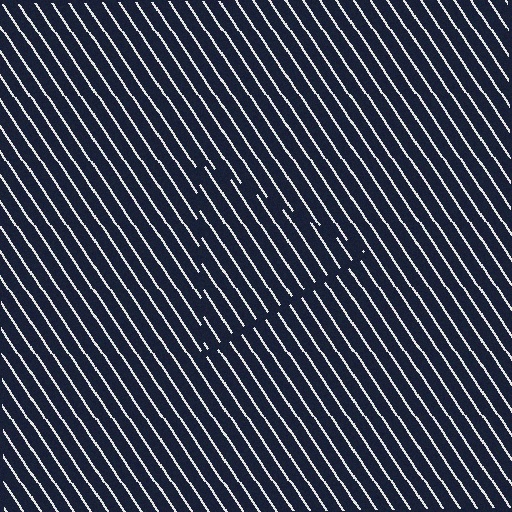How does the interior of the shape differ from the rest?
The interior of the shape contains the same grating, shifted by half a period — the contour is defined by the phase discontinuity where line-ends from the inner and outer gratings abut.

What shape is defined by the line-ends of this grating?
An illusory triangle. The interior of the shape contains the same grating, shifted by half a period — the contour is defined by the phase discontinuity where line-ends from the inner and outer gratings abut.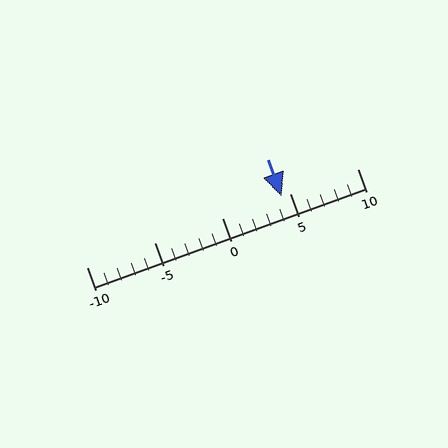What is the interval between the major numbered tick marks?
The major tick marks are spaced 5 units apart.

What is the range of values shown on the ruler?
The ruler shows values from -10 to 10.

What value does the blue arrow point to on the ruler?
The blue arrow points to approximately 4.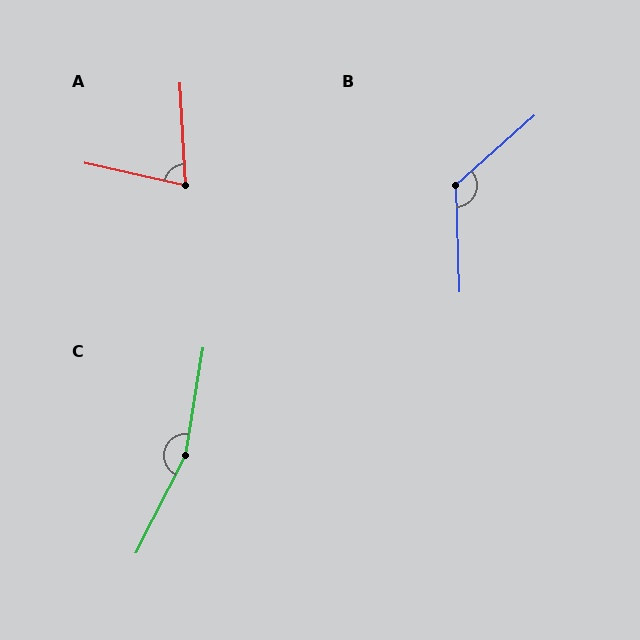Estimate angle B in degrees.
Approximately 130 degrees.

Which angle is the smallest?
A, at approximately 74 degrees.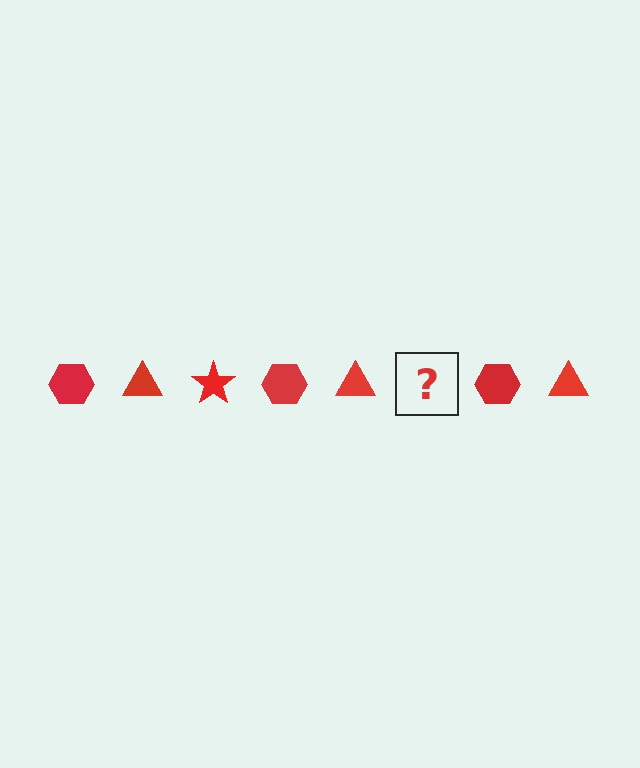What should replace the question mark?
The question mark should be replaced with a red star.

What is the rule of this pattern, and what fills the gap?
The rule is that the pattern cycles through hexagon, triangle, star shapes in red. The gap should be filled with a red star.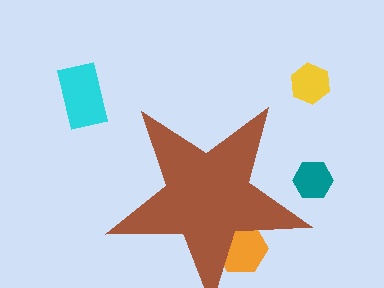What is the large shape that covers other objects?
A brown star.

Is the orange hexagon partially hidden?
Yes, the orange hexagon is partially hidden behind the brown star.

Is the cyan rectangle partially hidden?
No, the cyan rectangle is fully visible.